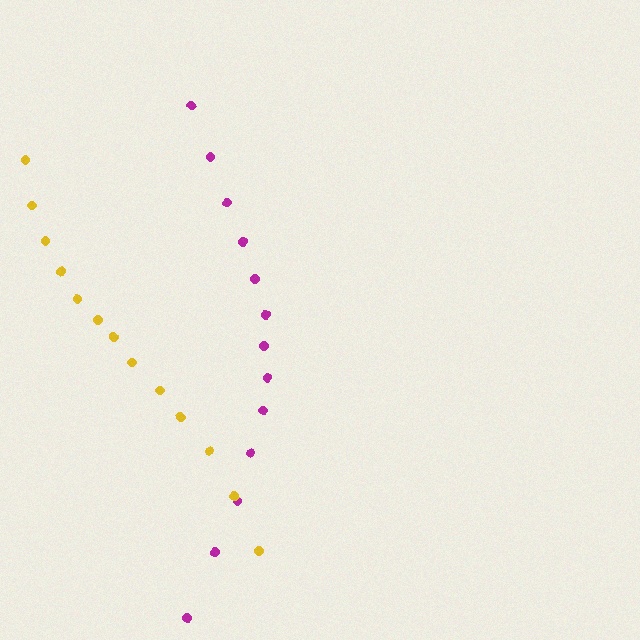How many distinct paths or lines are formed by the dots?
There are 2 distinct paths.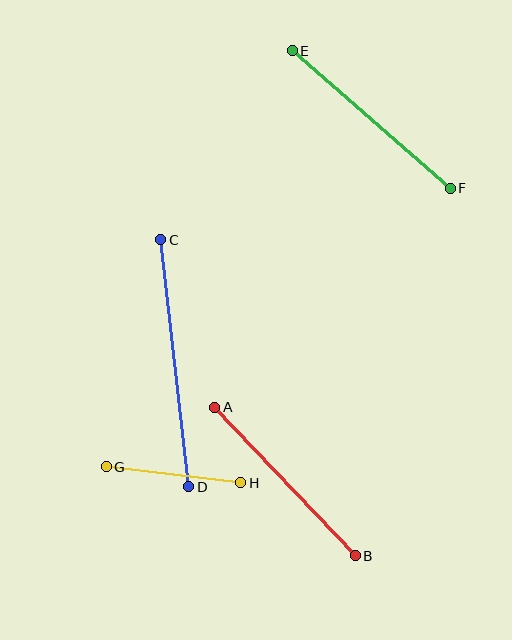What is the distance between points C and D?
The distance is approximately 248 pixels.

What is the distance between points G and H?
The distance is approximately 136 pixels.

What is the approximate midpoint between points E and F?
The midpoint is at approximately (371, 120) pixels.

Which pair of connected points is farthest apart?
Points C and D are farthest apart.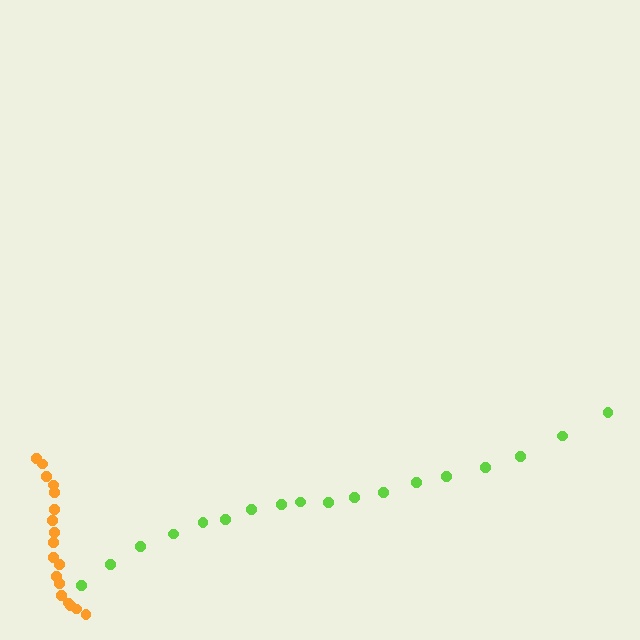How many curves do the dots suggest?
There are 2 distinct paths.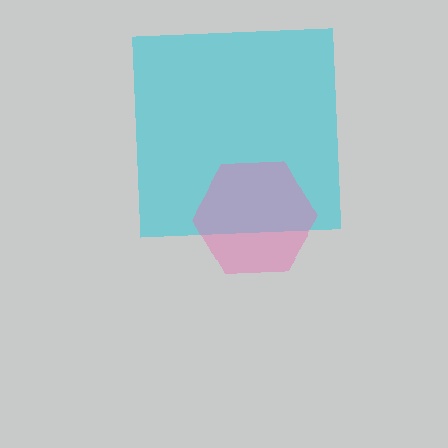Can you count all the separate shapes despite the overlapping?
Yes, there are 2 separate shapes.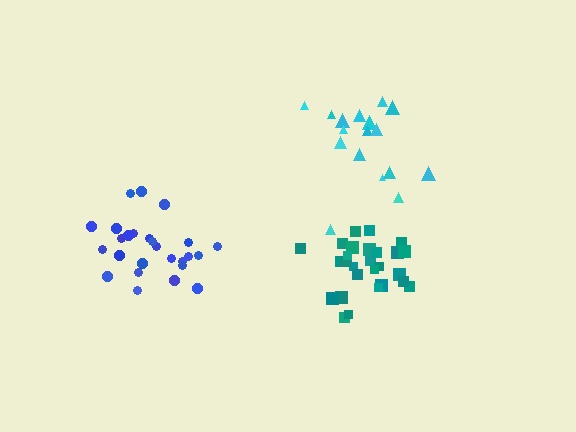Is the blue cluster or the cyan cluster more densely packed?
Blue.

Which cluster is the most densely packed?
Blue.